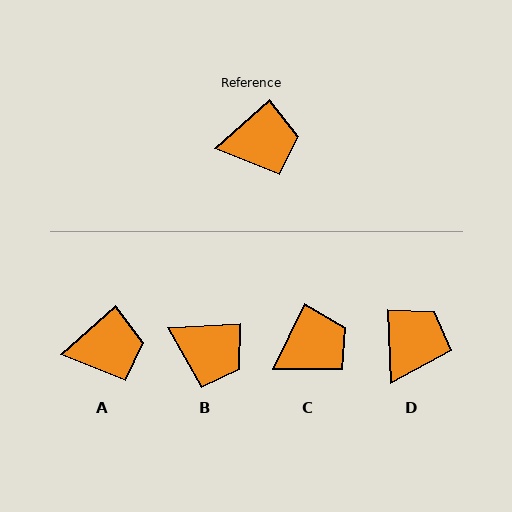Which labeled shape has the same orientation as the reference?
A.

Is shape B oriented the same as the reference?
No, it is off by about 39 degrees.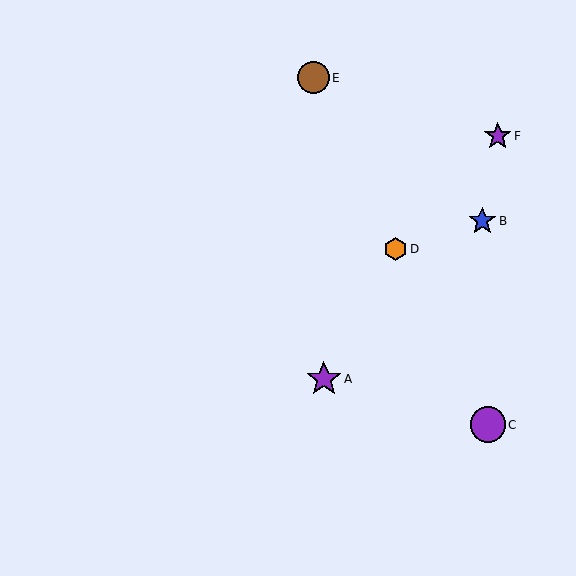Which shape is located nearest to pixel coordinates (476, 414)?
The purple circle (labeled C) at (488, 425) is nearest to that location.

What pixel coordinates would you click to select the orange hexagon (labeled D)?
Click at (396, 249) to select the orange hexagon D.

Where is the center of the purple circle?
The center of the purple circle is at (488, 425).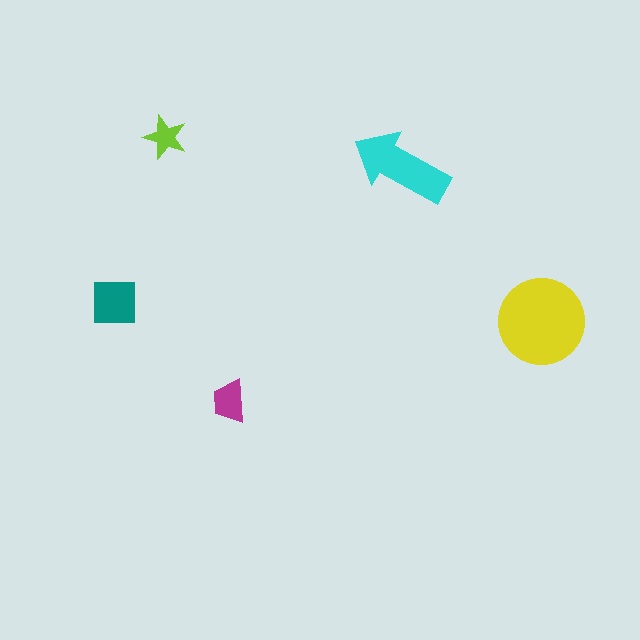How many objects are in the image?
There are 5 objects in the image.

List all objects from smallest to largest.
The lime star, the magenta trapezoid, the teal square, the cyan arrow, the yellow circle.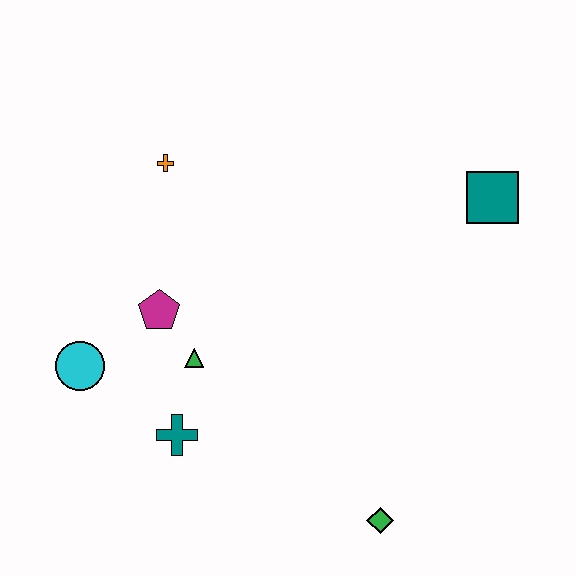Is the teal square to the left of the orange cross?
No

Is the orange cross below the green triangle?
No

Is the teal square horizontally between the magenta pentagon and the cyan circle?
No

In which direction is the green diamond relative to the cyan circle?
The green diamond is to the right of the cyan circle.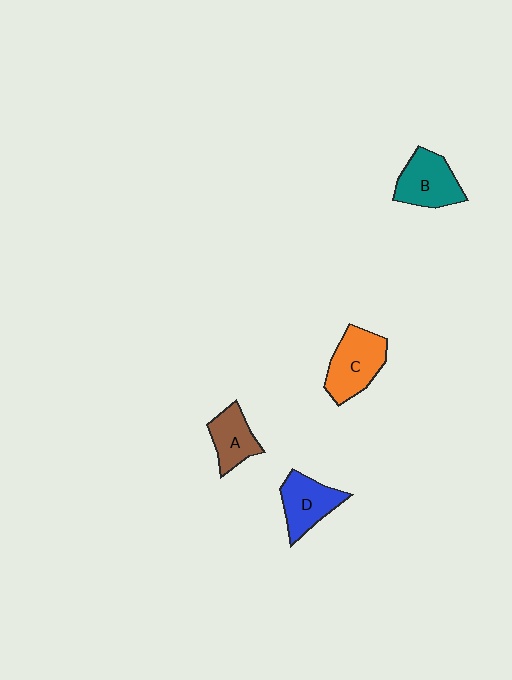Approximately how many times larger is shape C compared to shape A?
Approximately 1.4 times.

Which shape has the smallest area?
Shape A (brown).